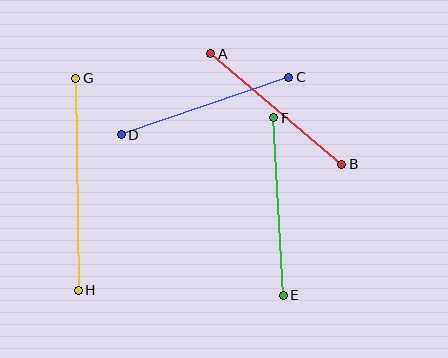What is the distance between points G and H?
The distance is approximately 212 pixels.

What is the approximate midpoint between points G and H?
The midpoint is at approximately (77, 184) pixels.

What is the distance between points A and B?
The distance is approximately 171 pixels.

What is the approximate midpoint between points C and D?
The midpoint is at approximately (205, 106) pixels.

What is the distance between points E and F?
The distance is approximately 178 pixels.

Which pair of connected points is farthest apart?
Points G and H are farthest apart.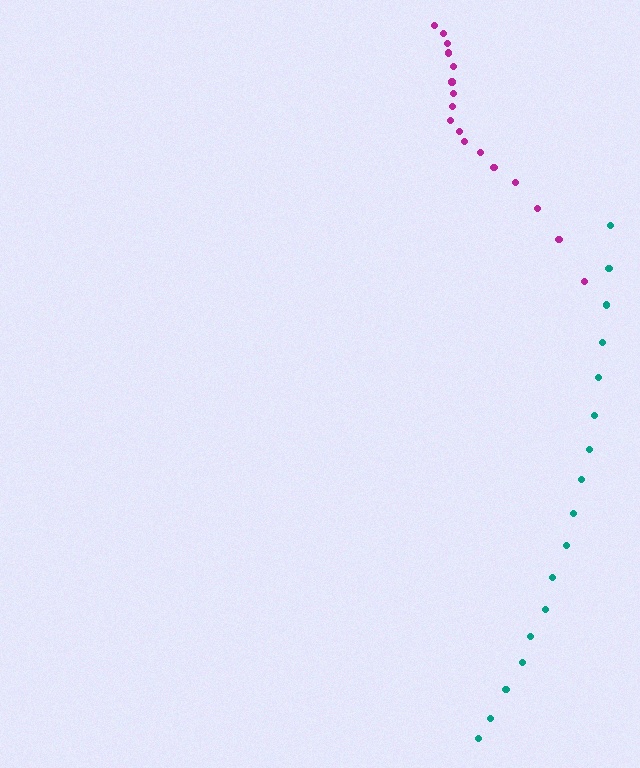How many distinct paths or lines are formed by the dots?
There are 2 distinct paths.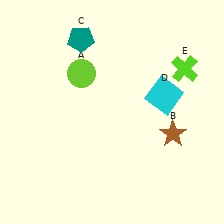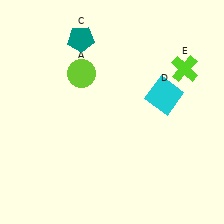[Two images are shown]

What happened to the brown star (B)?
The brown star (B) was removed in Image 2. It was in the bottom-right area of Image 1.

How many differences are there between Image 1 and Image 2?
There is 1 difference between the two images.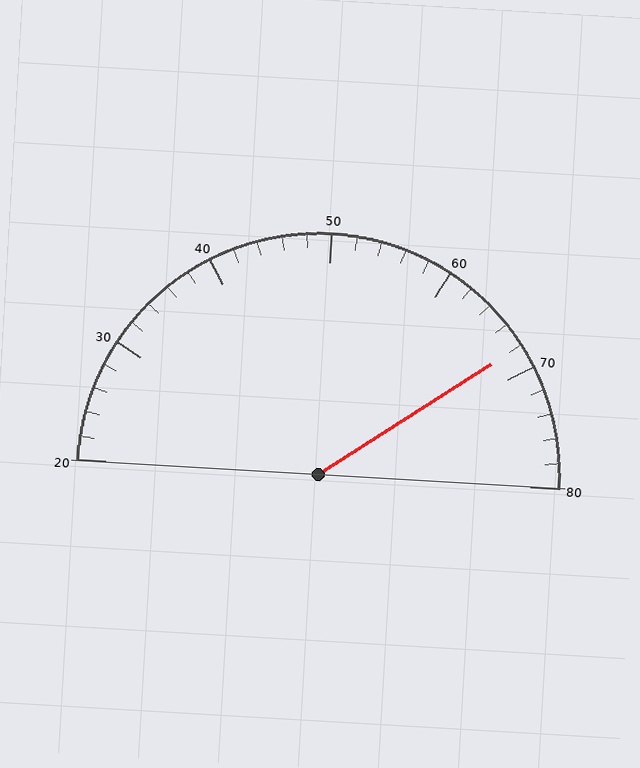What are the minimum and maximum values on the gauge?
The gauge ranges from 20 to 80.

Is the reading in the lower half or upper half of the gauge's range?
The reading is in the upper half of the range (20 to 80).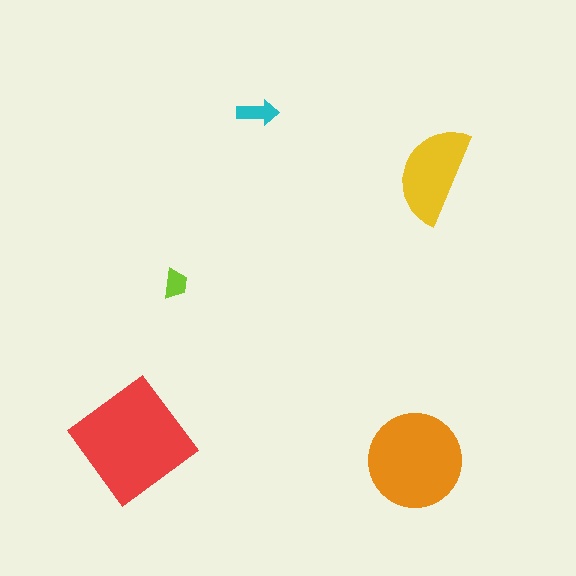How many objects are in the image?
There are 5 objects in the image.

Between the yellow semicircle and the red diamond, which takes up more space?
The red diamond.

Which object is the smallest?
The lime trapezoid.